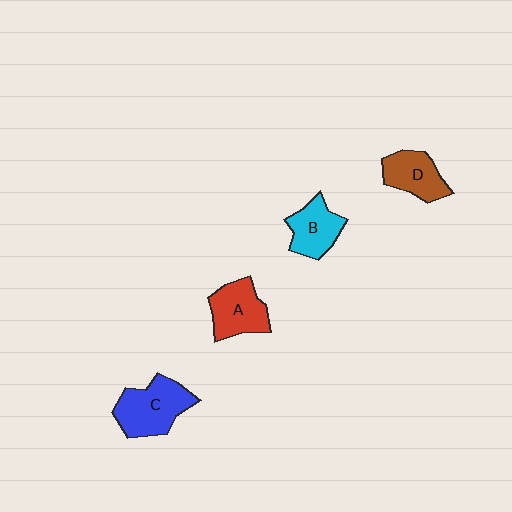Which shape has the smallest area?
Shape D (brown).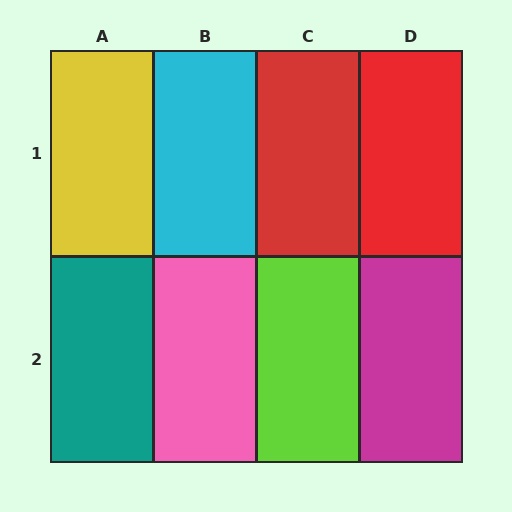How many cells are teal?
1 cell is teal.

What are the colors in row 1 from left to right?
Yellow, cyan, red, red.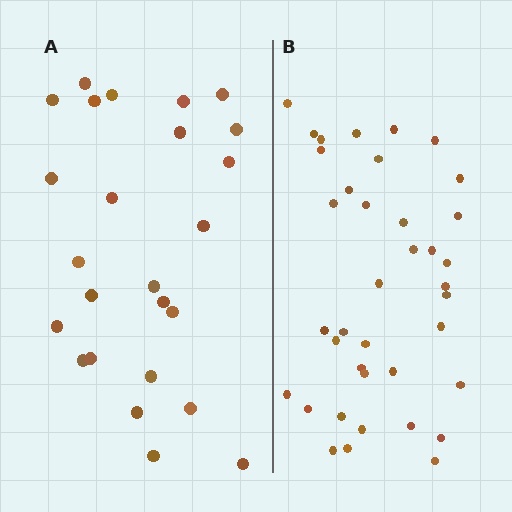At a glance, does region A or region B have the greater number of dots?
Region B (the right region) has more dots.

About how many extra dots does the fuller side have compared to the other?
Region B has approximately 15 more dots than region A.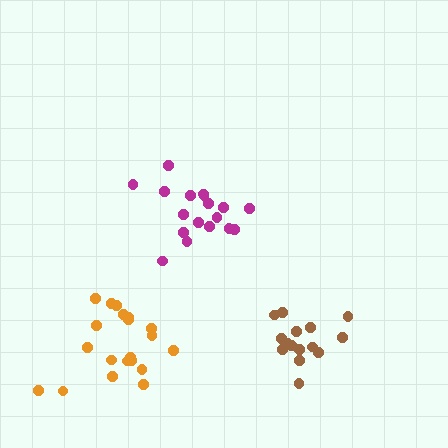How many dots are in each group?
Group 1: 18 dots, Group 2: 15 dots, Group 3: 20 dots (53 total).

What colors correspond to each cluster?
The clusters are colored: magenta, brown, orange.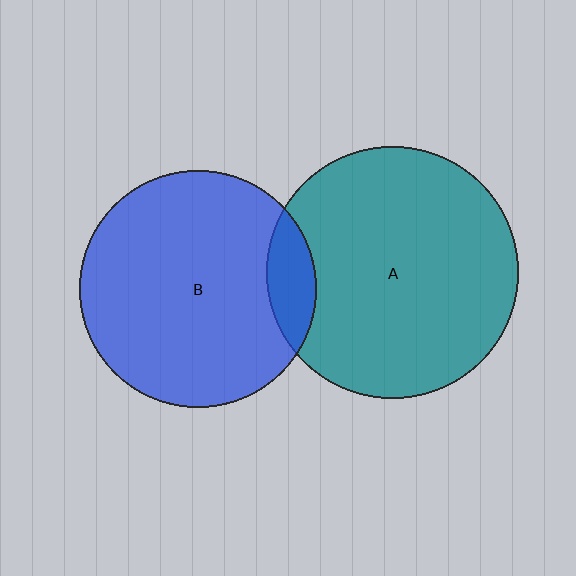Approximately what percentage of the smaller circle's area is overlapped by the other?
Approximately 10%.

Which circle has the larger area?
Circle A (teal).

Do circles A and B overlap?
Yes.